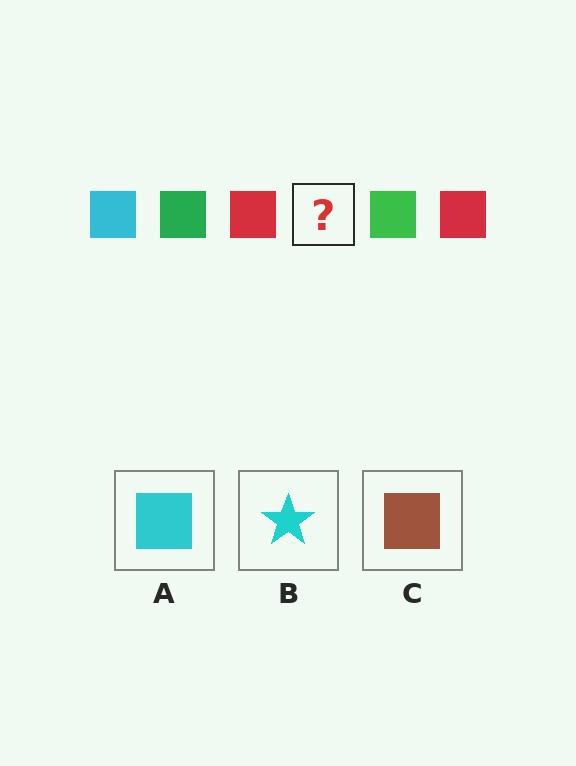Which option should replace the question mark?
Option A.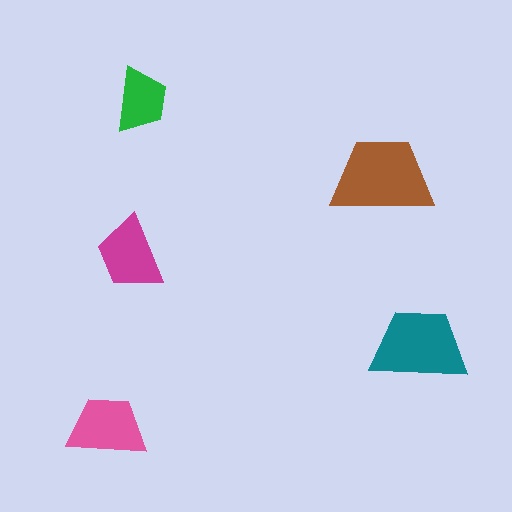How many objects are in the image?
There are 5 objects in the image.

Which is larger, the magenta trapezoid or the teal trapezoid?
The teal one.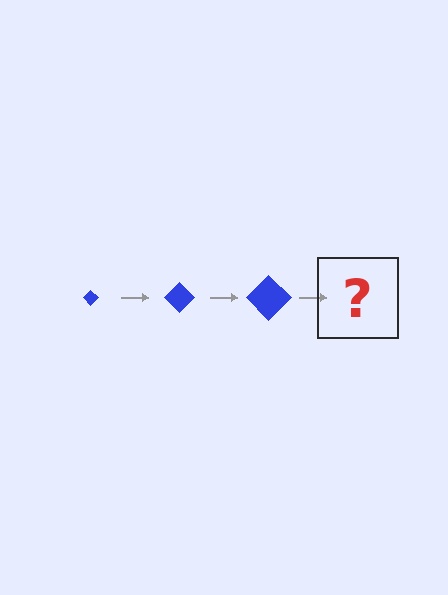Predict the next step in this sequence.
The next step is a blue diamond, larger than the previous one.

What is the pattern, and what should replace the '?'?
The pattern is that the diamond gets progressively larger each step. The '?' should be a blue diamond, larger than the previous one.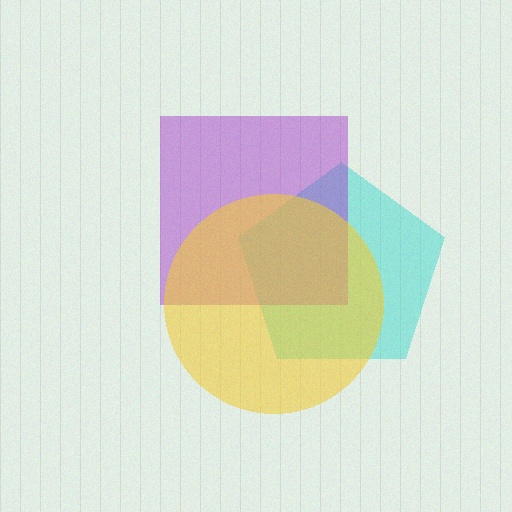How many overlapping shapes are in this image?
There are 3 overlapping shapes in the image.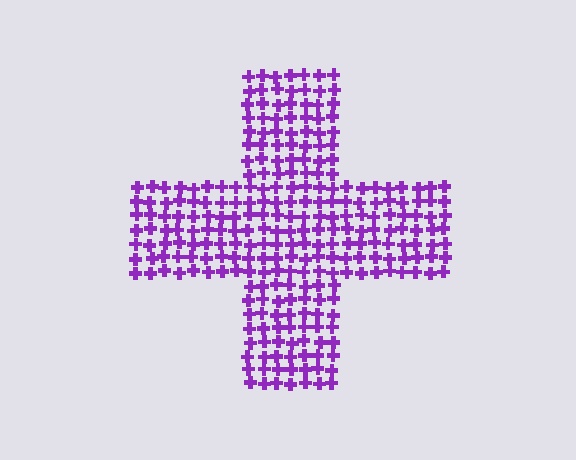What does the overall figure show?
The overall figure shows a cross.